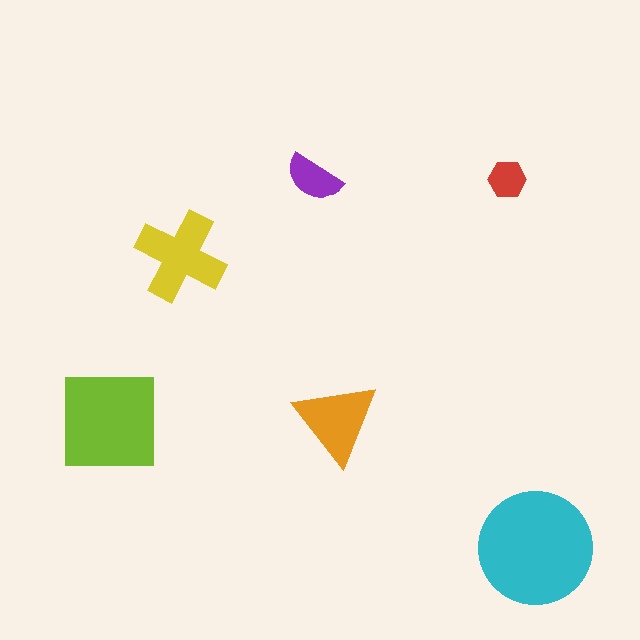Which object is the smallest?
The red hexagon.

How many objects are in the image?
There are 6 objects in the image.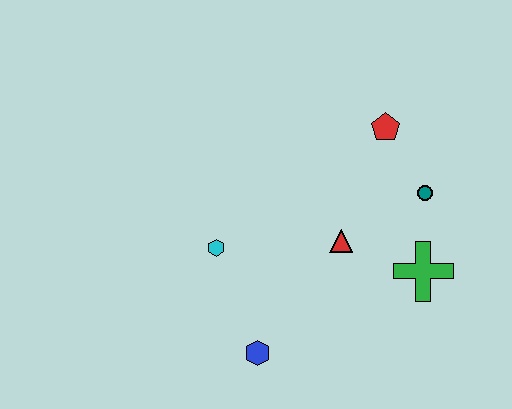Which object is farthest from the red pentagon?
The blue hexagon is farthest from the red pentagon.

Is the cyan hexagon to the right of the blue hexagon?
No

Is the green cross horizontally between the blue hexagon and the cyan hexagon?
No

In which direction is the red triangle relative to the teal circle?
The red triangle is to the left of the teal circle.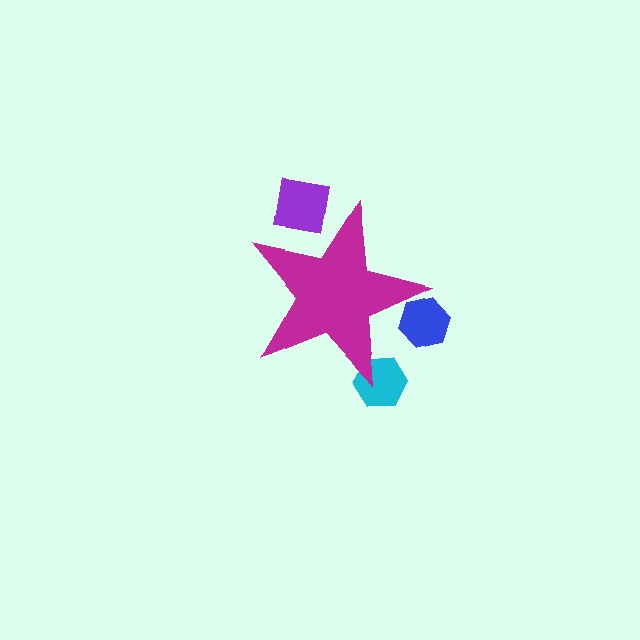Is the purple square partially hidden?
Yes, the purple square is partially hidden behind the magenta star.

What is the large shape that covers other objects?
A magenta star.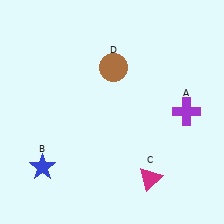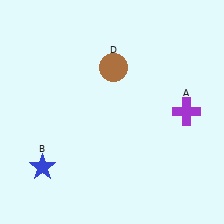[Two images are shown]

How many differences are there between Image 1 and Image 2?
There is 1 difference between the two images.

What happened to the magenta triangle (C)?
The magenta triangle (C) was removed in Image 2. It was in the bottom-right area of Image 1.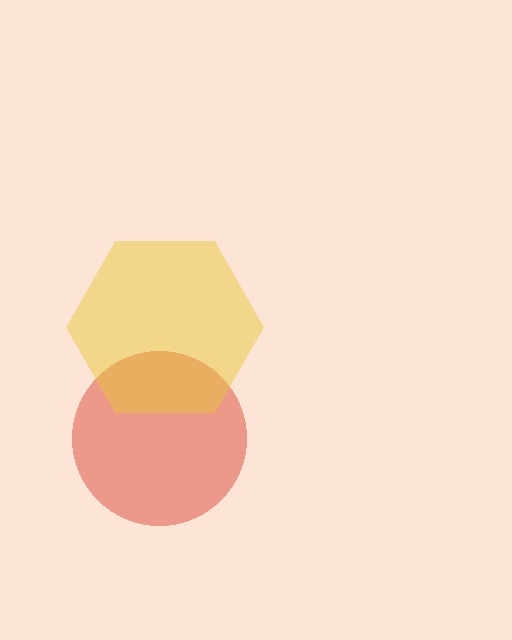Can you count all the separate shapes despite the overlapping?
Yes, there are 2 separate shapes.